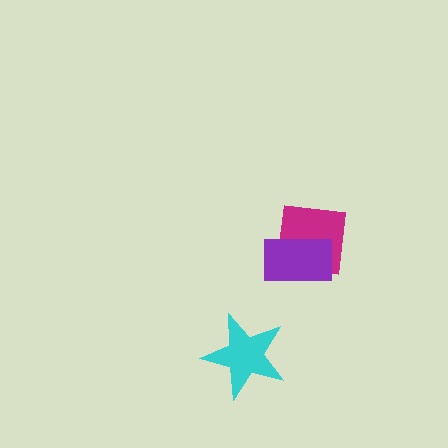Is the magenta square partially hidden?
Yes, it is partially covered by another shape.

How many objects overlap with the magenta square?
1 object overlaps with the magenta square.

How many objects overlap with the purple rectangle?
1 object overlaps with the purple rectangle.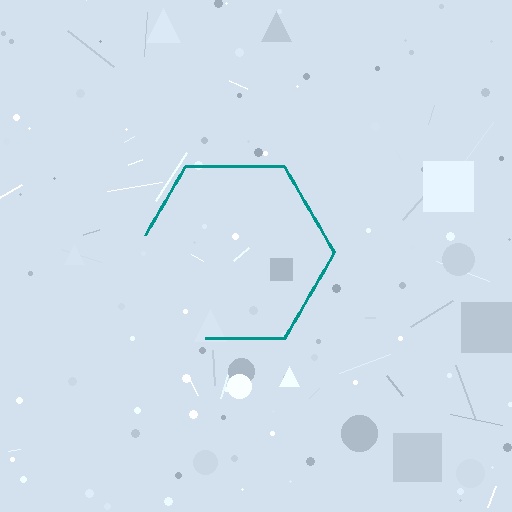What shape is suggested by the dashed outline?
The dashed outline suggests a hexagon.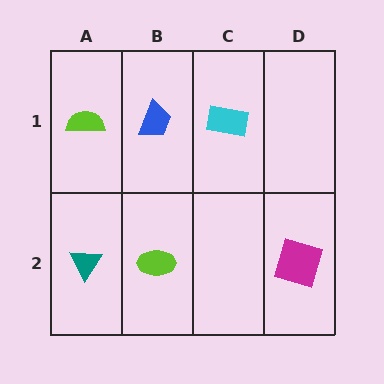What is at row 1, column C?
A cyan rectangle.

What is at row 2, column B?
A lime ellipse.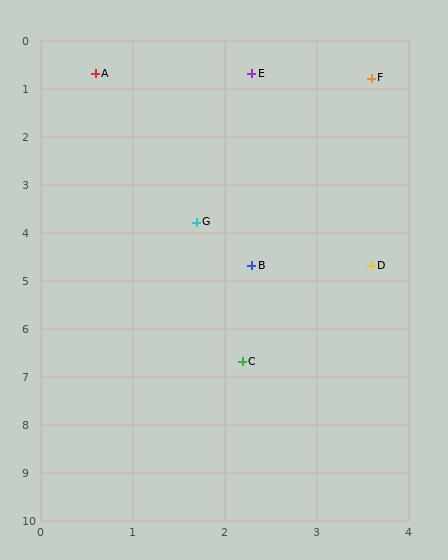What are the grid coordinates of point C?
Point C is at approximately (2.2, 6.7).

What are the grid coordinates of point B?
Point B is at approximately (2.3, 4.7).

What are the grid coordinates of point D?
Point D is at approximately (3.6, 4.7).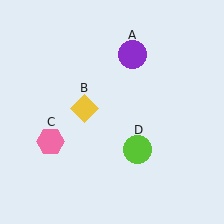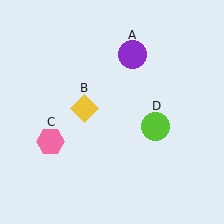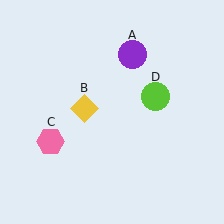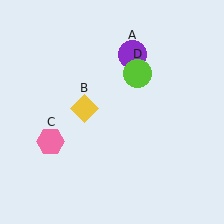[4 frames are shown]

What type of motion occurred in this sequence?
The lime circle (object D) rotated counterclockwise around the center of the scene.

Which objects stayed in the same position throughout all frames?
Purple circle (object A) and yellow diamond (object B) and pink hexagon (object C) remained stationary.